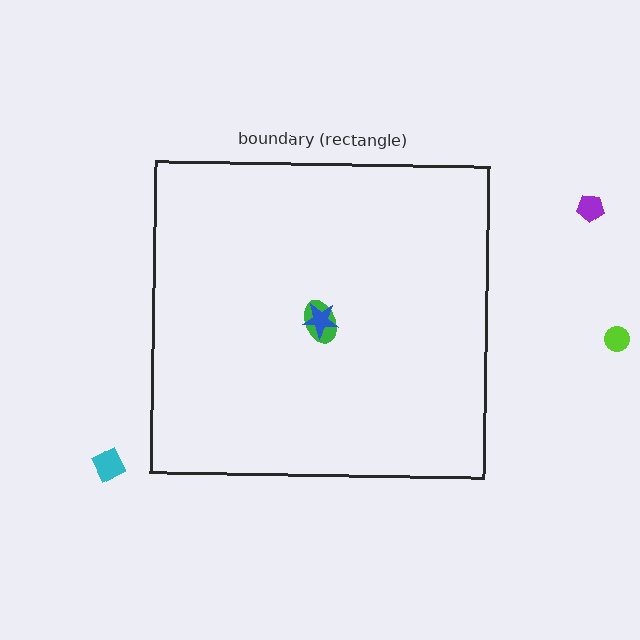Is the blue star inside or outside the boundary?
Inside.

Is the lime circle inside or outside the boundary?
Outside.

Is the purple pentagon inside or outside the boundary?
Outside.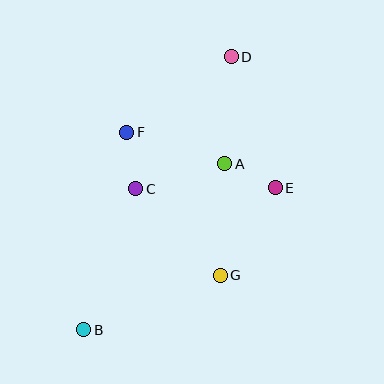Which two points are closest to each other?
Points A and E are closest to each other.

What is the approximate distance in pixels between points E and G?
The distance between E and G is approximately 104 pixels.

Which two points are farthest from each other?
Points B and D are farthest from each other.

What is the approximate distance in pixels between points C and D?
The distance between C and D is approximately 163 pixels.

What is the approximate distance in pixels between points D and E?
The distance between D and E is approximately 138 pixels.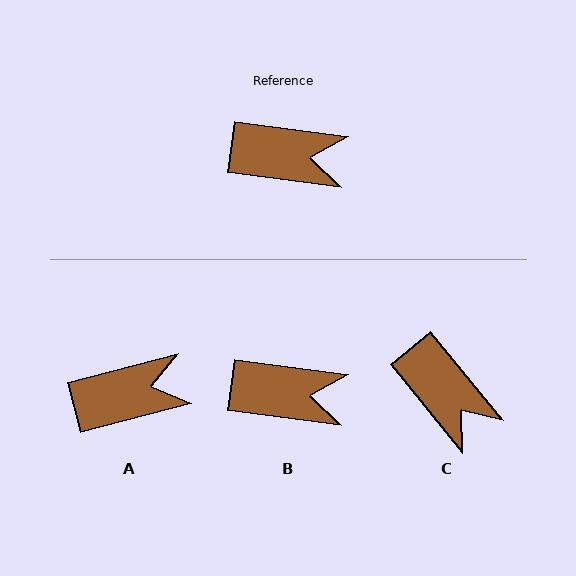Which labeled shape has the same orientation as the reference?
B.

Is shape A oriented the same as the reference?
No, it is off by about 22 degrees.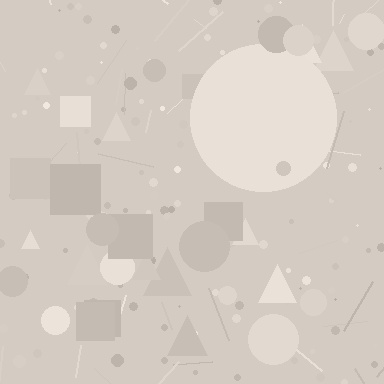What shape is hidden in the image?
A circle is hidden in the image.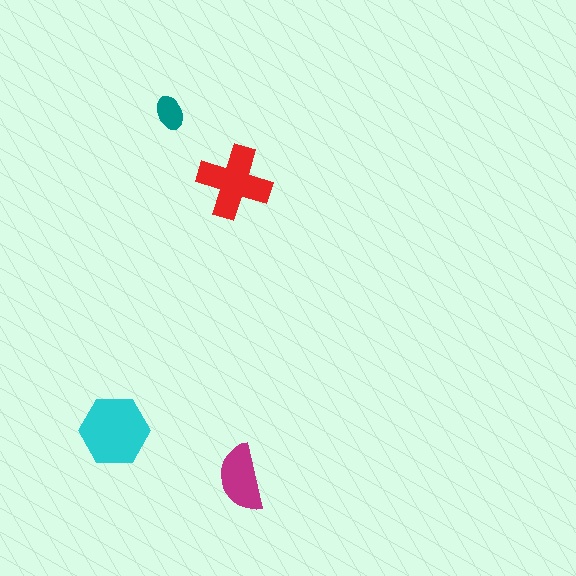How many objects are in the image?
There are 4 objects in the image.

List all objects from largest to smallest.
The cyan hexagon, the red cross, the magenta semicircle, the teal ellipse.